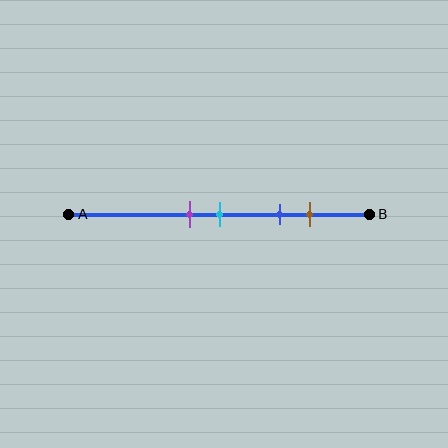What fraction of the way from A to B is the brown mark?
The brown mark is approximately 80% (0.8) of the way from A to B.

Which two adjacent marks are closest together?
The purple and cyan marks are the closest adjacent pair.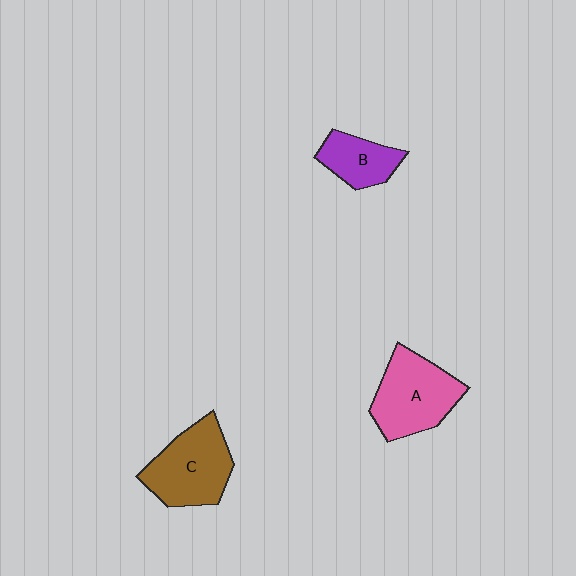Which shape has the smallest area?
Shape B (purple).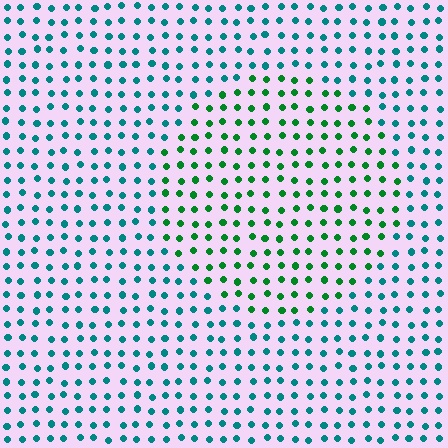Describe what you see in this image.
The image is filled with small teal elements in a uniform arrangement. A circle-shaped region is visible where the elements are tinted to a slightly different hue, forming a subtle color boundary.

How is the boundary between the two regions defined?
The boundary is defined purely by a slight shift in hue (about 43 degrees). Spacing, size, and orientation are identical on both sides.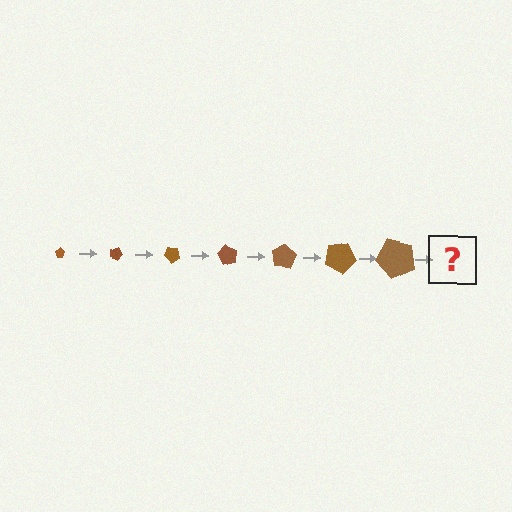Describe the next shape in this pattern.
It should be a pentagon, larger than the previous one and rotated 140 degrees from the start.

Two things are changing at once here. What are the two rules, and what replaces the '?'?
The two rules are that the pentagon grows larger each step and it rotates 20 degrees each step. The '?' should be a pentagon, larger than the previous one and rotated 140 degrees from the start.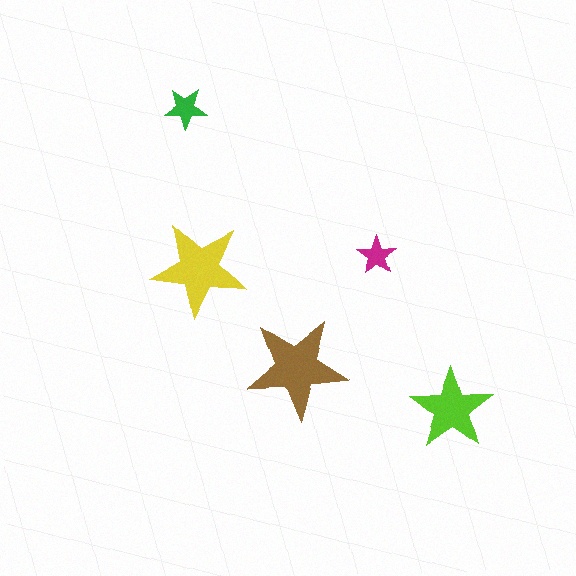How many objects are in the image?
There are 5 objects in the image.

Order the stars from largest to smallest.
the brown one, the yellow one, the lime one, the green one, the magenta one.